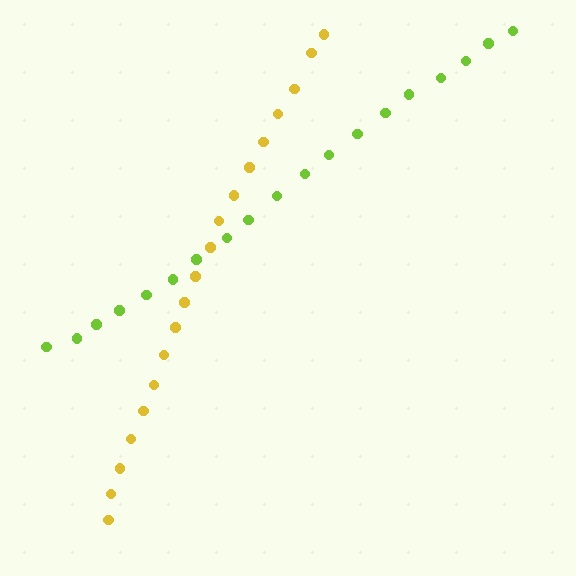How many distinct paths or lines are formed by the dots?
There are 2 distinct paths.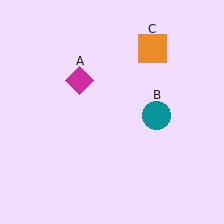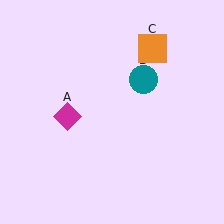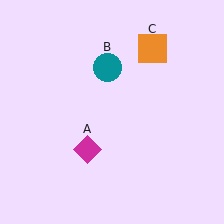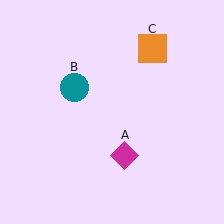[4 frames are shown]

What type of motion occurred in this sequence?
The magenta diamond (object A), teal circle (object B) rotated counterclockwise around the center of the scene.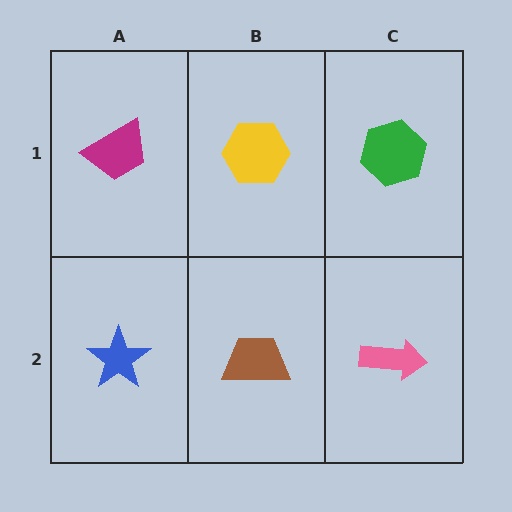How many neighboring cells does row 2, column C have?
2.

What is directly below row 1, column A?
A blue star.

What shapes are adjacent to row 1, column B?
A brown trapezoid (row 2, column B), a magenta trapezoid (row 1, column A), a green hexagon (row 1, column C).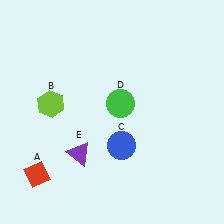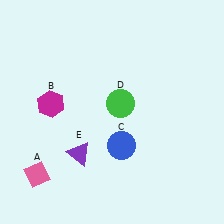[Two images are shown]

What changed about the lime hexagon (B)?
In Image 1, B is lime. In Image 2, it changed to magenta.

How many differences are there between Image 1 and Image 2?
There are 2 differences between the two images.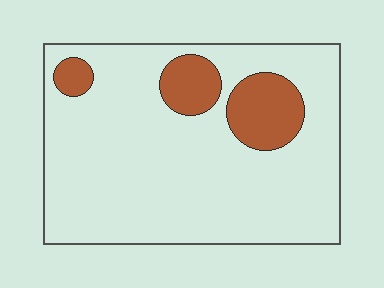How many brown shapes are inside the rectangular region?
3.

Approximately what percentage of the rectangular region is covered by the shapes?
Approximately 15%.